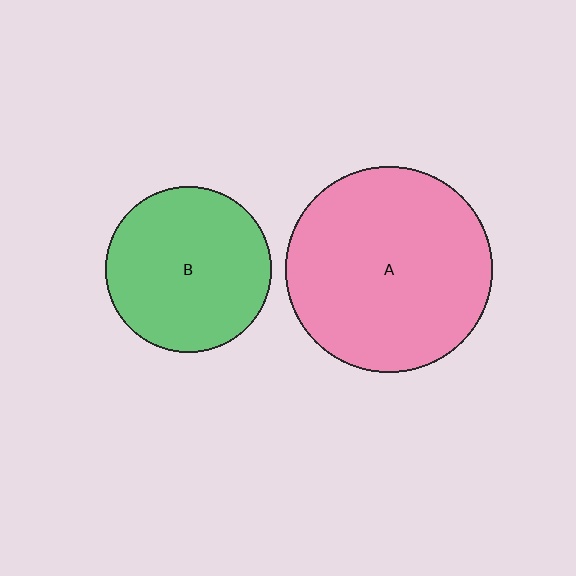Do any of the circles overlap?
No, none of the circles overlap.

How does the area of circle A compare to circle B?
Approximately 1.6 times.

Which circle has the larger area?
Circle A (pink).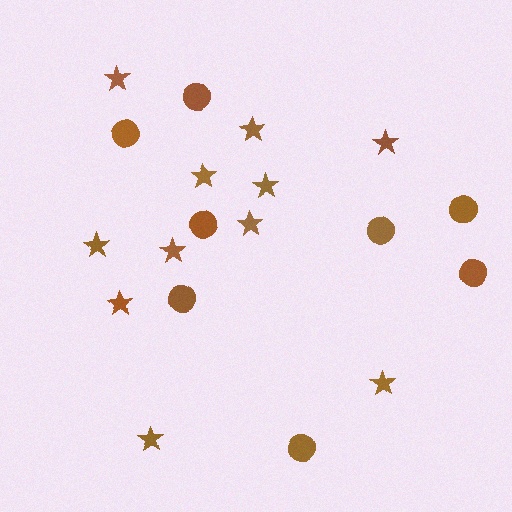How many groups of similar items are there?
There are 2 groups: one group of stars (11) and one group of circles (8).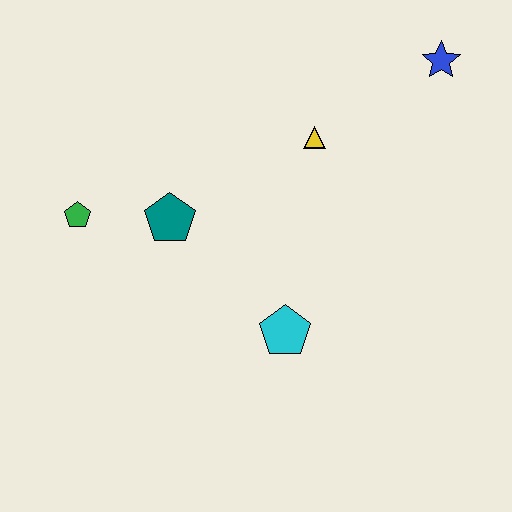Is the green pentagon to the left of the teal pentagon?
Yes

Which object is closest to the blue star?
The yellow triangle is closest to the blue star.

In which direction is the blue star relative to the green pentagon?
The blue star is to the right of the green pentagon.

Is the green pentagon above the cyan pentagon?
Yes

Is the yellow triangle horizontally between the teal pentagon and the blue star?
Yes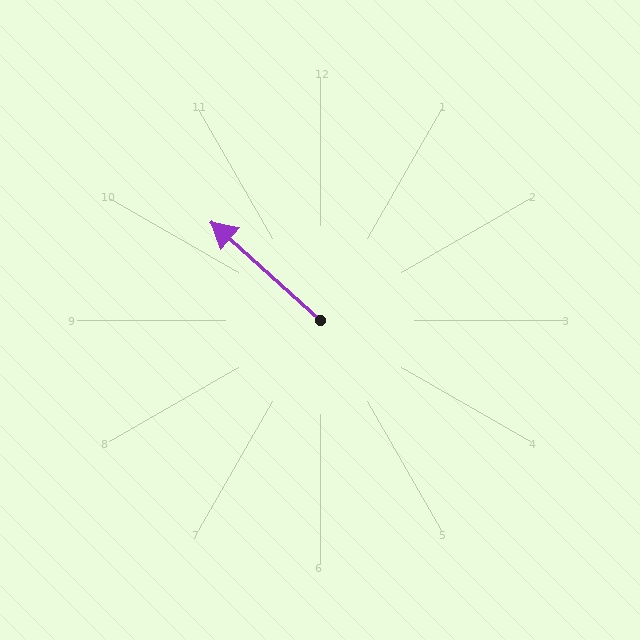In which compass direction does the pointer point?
Northwest.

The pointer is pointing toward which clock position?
Roughly 10 o'clock.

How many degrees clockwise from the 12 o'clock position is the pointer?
Approximately 312 degrees.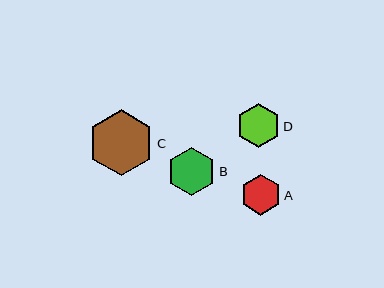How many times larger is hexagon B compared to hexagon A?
Hexagon B is approximately 1.2 times the size of hexagon A.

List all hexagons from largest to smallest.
From largest to smallest: C, B, D, A.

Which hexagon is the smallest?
Hexagon A is the smallest with a size of approximately 41 pixels.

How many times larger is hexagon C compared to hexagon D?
Hexagon C is approximately 1.5 times the size of hexagon D.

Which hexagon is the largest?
Hexagon C is the largest with a size of approximately 66 pixels.